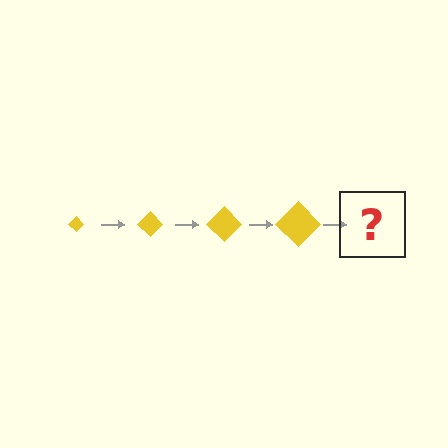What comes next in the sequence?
The next element should be a yellow diamond, larger than the previous one.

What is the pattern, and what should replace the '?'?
The pattern is that the diamond gets progressively larger each step. The '?' should be a yellow diamond, larger than the previous one.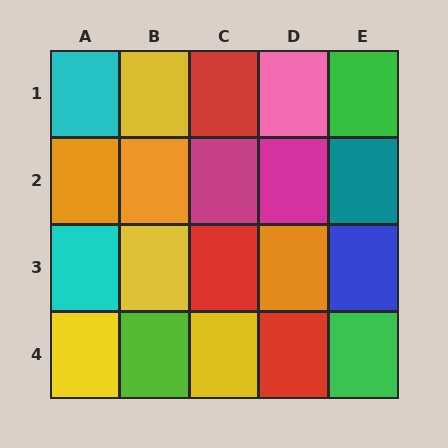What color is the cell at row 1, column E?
Green.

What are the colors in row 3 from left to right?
Cyan, yellow, red, orange, blue.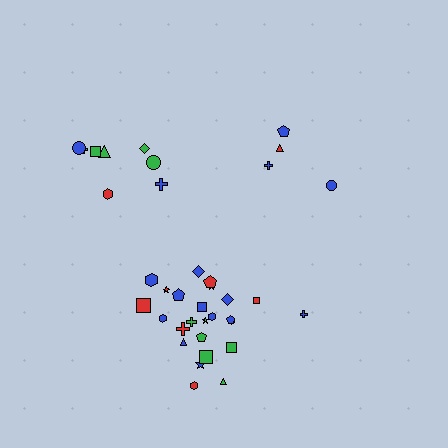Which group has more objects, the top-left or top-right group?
The top-left group.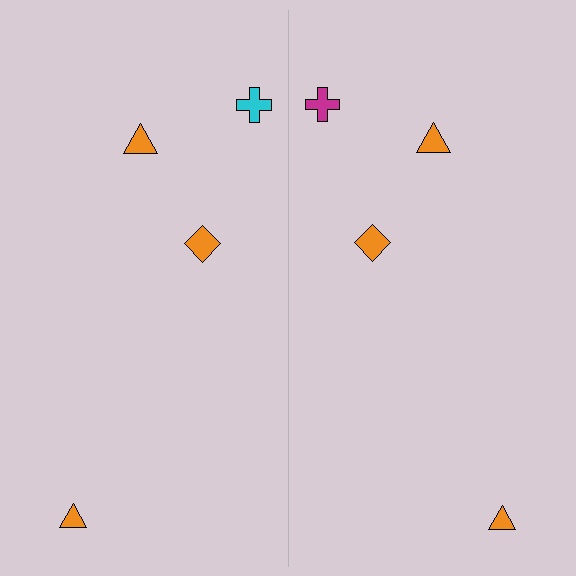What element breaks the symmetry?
The magenta cross on the right side breaks the symmetry — its mirror counterpart is cyan.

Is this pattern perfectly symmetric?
No, the pattern is not perfectly symmetric. The magenta cross on the right side breaks the symmetry — its mirror counterpart is cyan.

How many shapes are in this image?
There are 8 shapes in this image.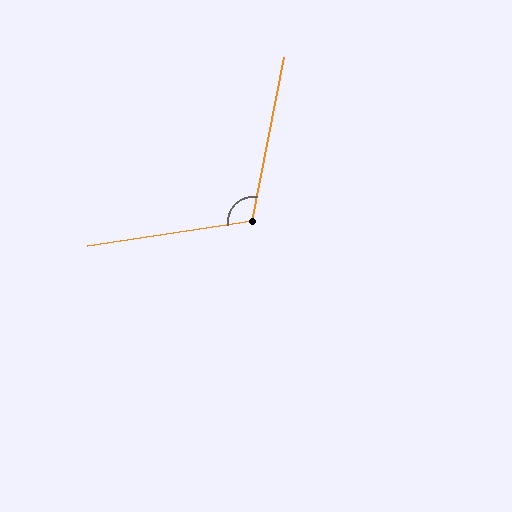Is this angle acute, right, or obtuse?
It is obtuse.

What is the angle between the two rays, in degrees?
Approximately 109 degrees.